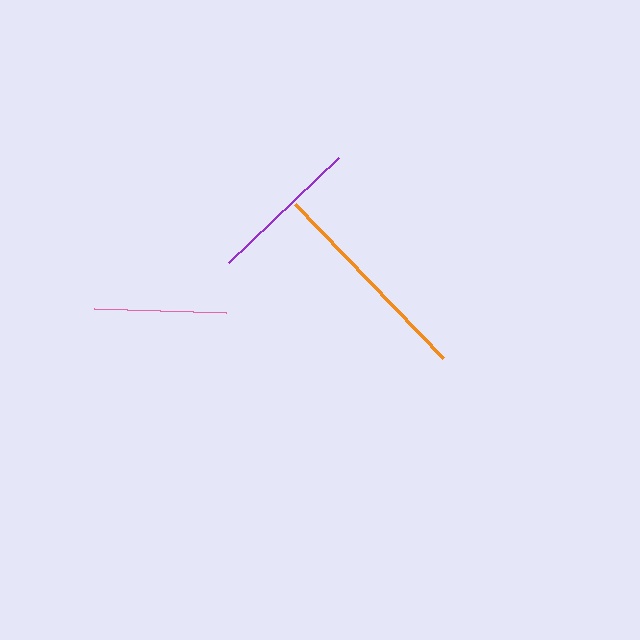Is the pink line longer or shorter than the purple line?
The purple line is longer than the pink line.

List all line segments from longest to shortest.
From longest to shortest: orange, purple, pink.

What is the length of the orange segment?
The orange segment is approximately 214 pixels long.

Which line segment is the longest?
The orange line is the longest at approximately 214 pixels.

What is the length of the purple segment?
The purple segment is approximately 152 pixels long.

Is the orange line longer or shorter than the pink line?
The orange line is longer than the pink line.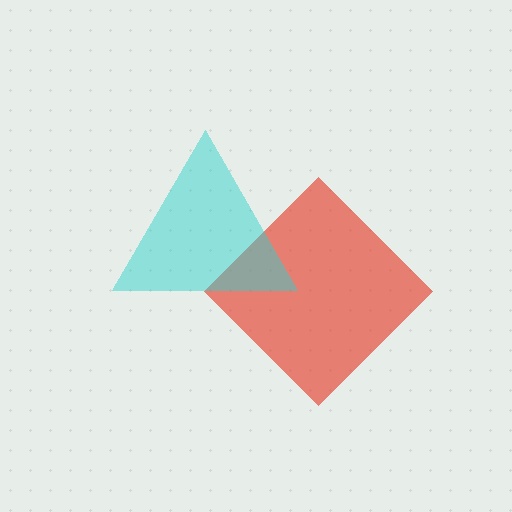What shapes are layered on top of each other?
The layered shapes are: a red diamond, a cyan triangle.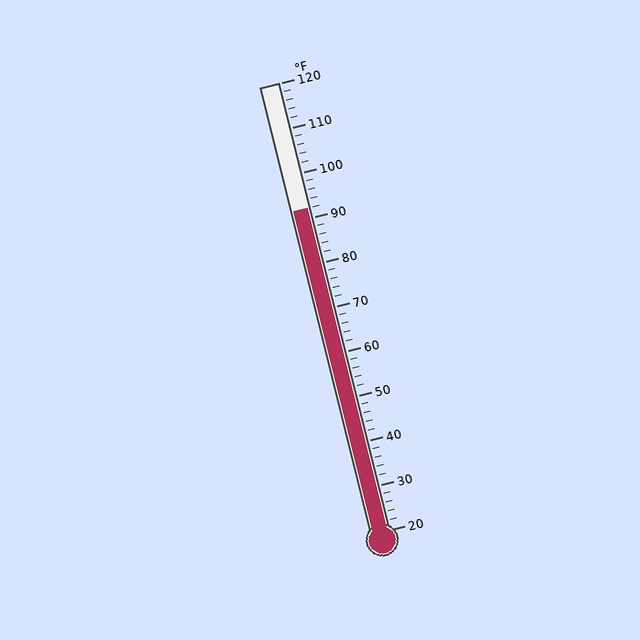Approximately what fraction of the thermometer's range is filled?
The thermometer is filled to approximately 70% of its range.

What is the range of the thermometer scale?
The thermometer scale ranges from 20°F to 120°F.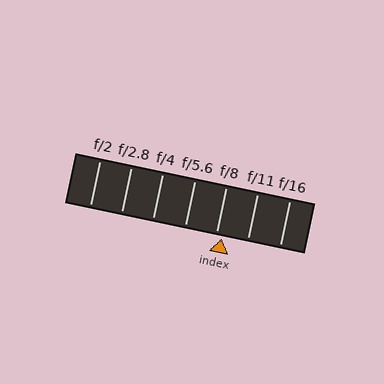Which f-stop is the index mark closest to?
The index mark is closest to f/8.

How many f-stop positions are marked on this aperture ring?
There are 7 f-stop positions marked.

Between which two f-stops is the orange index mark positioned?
The index mark is between f/8 and f/11.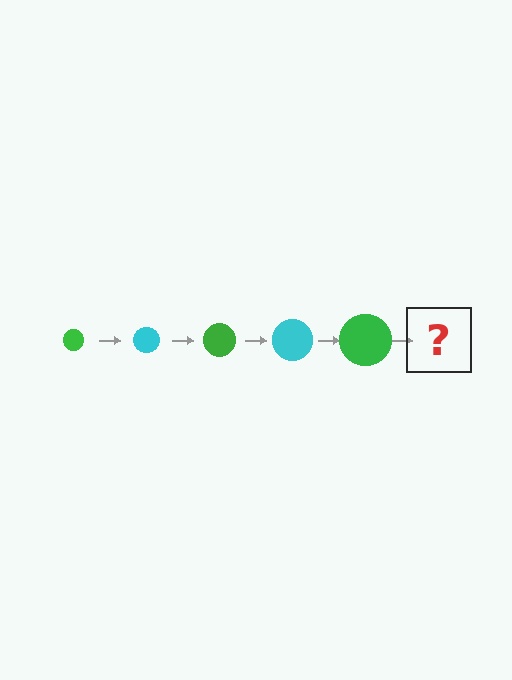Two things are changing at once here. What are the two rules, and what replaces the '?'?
The two rules are that the circle grows larger each step and the color cycles through green and cyan. The '?' should be a cyan circle, larger than the previous one.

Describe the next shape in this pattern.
It should be a cyan circle, larger than the previous one.